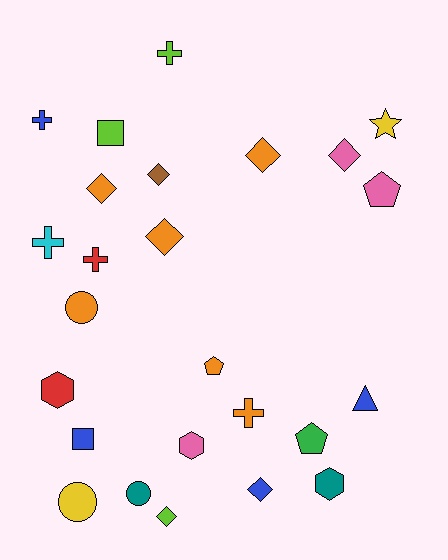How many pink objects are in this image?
There are 3 pink objects.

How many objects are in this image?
There are 25 objects.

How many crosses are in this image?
There are 5 crosses.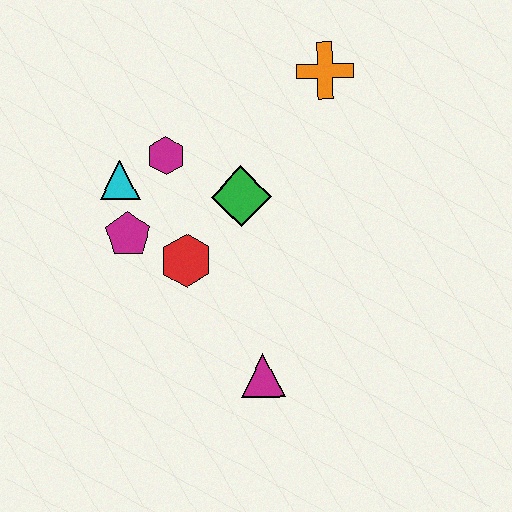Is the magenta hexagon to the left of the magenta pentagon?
No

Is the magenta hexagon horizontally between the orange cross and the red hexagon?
No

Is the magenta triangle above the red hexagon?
No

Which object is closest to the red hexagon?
The magenta pentagon is closest to the red hexagon.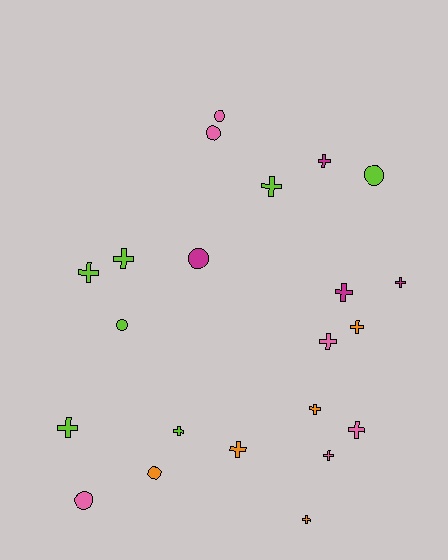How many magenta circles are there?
There is 1 magenta circle.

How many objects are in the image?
There are 22 objects.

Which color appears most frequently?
Lime, with 7 objects.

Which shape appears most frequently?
Cross, with 15 objects.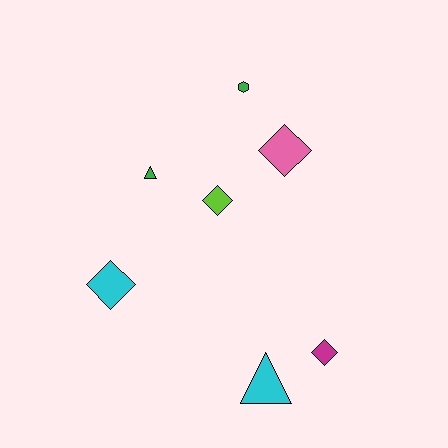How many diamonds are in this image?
There are 4 diamonds.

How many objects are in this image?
There are 7 objects.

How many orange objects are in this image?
There are no orange objects.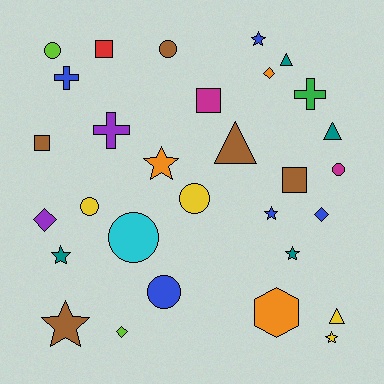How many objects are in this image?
There are 30 objects.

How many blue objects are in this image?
There are 5 blue objects.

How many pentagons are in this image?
There are no pentagons.